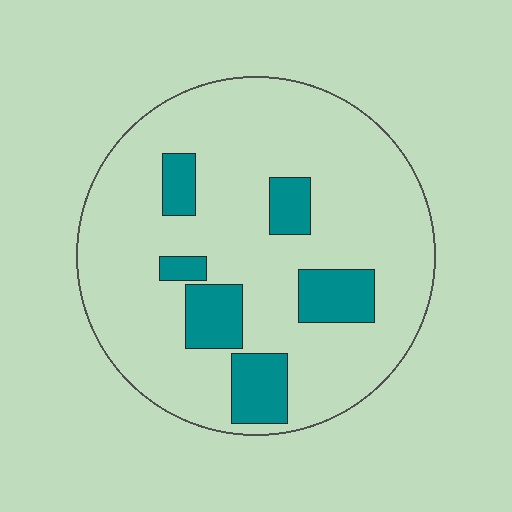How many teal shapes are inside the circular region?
6.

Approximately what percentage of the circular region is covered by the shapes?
Approximately 15%.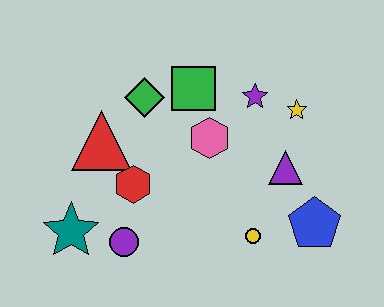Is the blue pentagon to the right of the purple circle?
Yes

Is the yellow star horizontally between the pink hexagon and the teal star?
No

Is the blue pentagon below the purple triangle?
Yes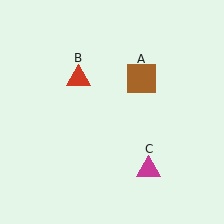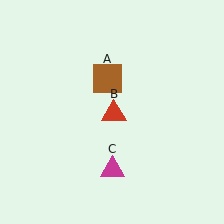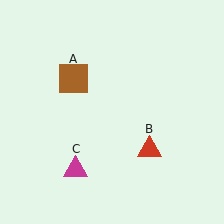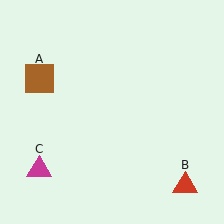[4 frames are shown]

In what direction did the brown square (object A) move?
The brown square (object A) moved left.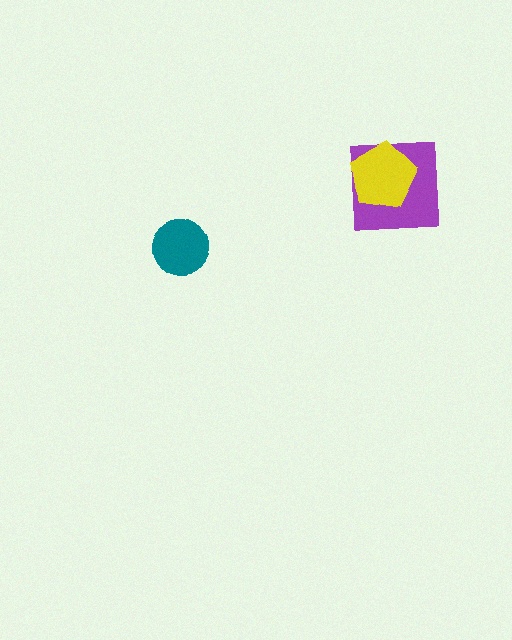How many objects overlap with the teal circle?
0 objects overlap with the teal circle.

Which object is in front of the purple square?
The yellow pentagon is in front of the purple square.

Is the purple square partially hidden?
Yes, it is partially covered by another shape.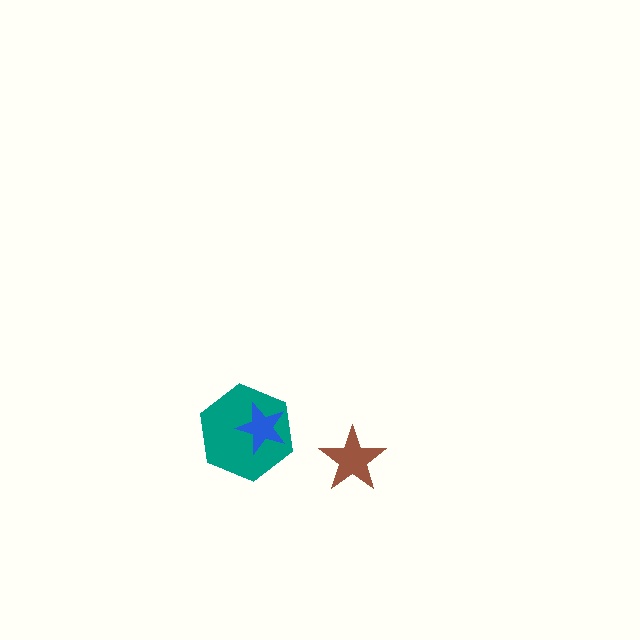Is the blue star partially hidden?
No, no other shape covers it.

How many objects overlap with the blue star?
1 object overlaps with the blue star.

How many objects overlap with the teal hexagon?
1 object overlaps with the teal hexagon.